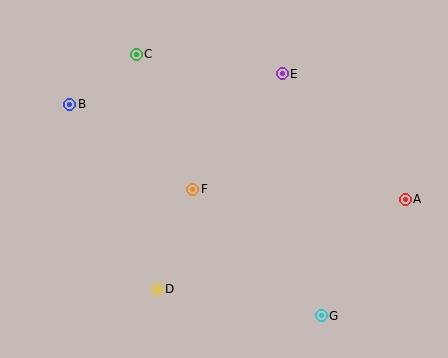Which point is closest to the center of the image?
Point F at (193, 189) is closest to the center.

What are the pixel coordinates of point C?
Point C is at (136, 54).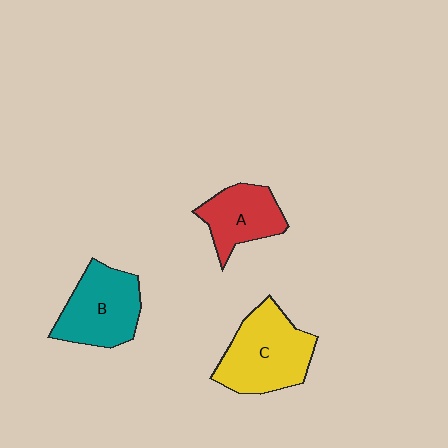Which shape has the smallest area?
Shape A (red).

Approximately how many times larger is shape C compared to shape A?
Approximately 1.5 times.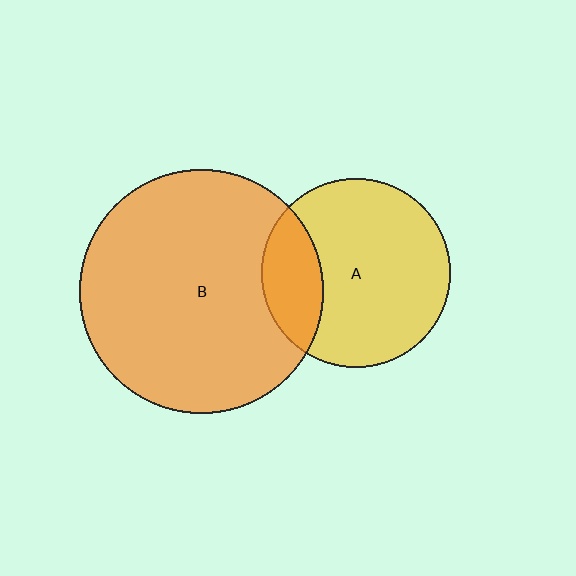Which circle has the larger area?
Circle B (orange).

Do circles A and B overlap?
Yes.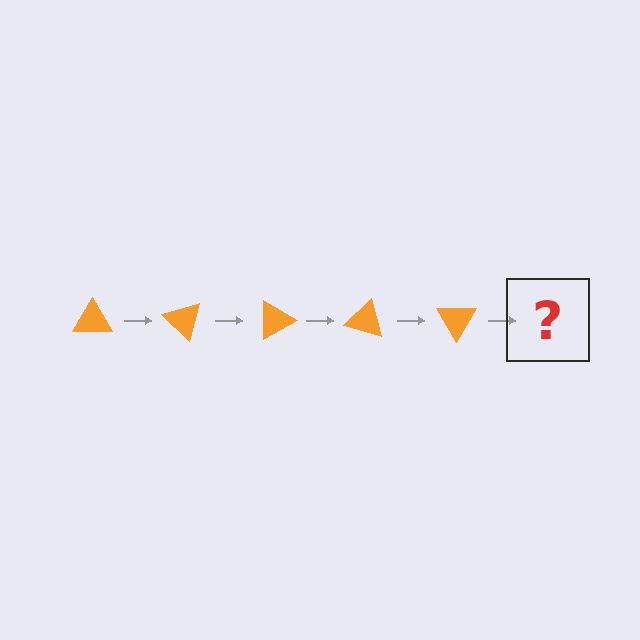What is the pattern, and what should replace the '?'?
The pattern is that the triangle rotates 45 degrees each step. The '?' should be an orange triangle rotated 225 degrees.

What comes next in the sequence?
The next element should be an orange triangle rotated 225 degrees.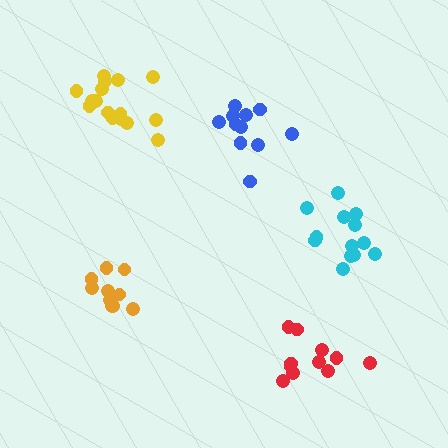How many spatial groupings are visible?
There are 5 spatial groupings.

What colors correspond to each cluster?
The clusters are colored: blue, cyan, yellow, red, orange.